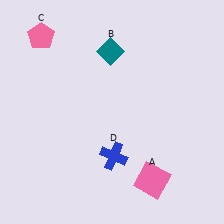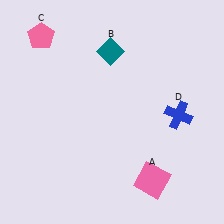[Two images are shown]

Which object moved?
The blue cross (D) moved right.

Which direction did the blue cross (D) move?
The blue cross (D) moved right.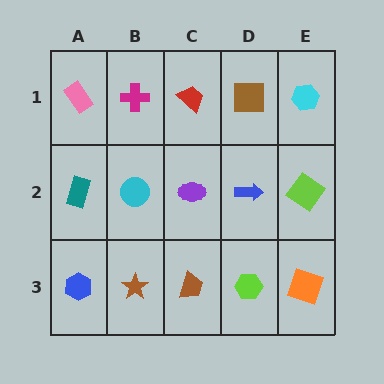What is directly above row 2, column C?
A red trapezoid.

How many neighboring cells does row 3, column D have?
3.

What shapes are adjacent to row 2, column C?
A red trapezoid (row 1, column C), a brown trapezoid (row 3, column C), a cyan circle (row 2, column B), a blue arrow (row 2, column D).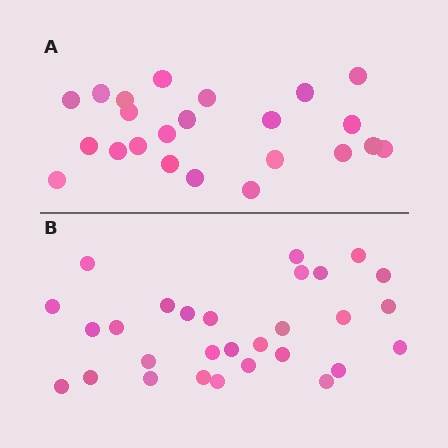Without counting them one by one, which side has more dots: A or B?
Region B (the bottom region) has more dots.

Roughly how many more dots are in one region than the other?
Region B has about 6 more dots than region A.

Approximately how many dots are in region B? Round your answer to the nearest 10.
About 30 dots. (The exact count is 29, which rounds to 30.)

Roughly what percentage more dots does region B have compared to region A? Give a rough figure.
About 25% more.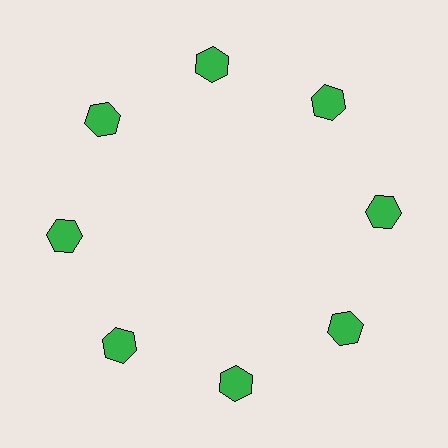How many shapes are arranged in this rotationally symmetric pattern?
There are 8 shapes, arranged in 8 groups of 1.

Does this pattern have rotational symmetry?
Yes, this pattern has 8-fold rotational symmetry. It looks the same after rotating 45 degrees around the center.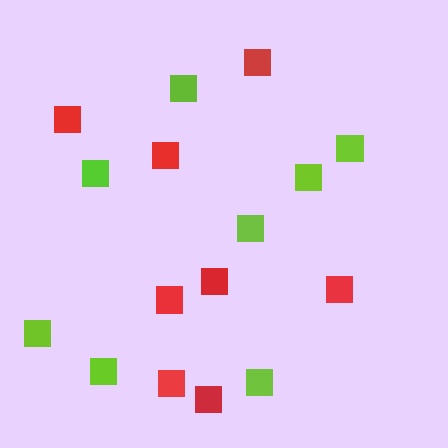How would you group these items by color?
There are 2 groups: one group of red squares (8) and one group of lime squares (8).